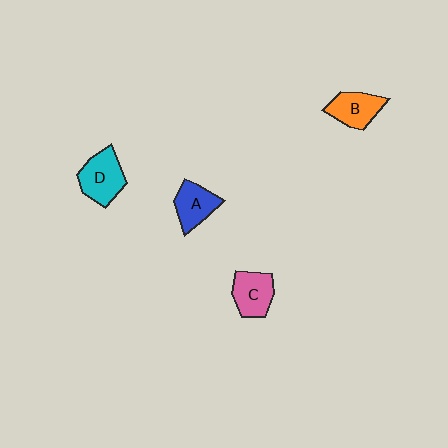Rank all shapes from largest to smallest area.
From largest to smallest: D (cyan), C (pink), B (orange), A (blue).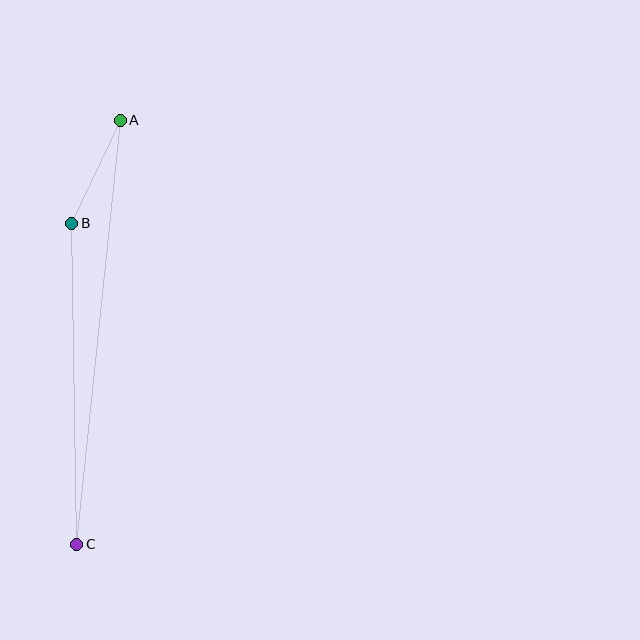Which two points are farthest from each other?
Points A and C are farthest from each other.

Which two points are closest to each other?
Points A and B are closest to each other.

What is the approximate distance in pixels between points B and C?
The distance between B and C is approximately 321 pixels.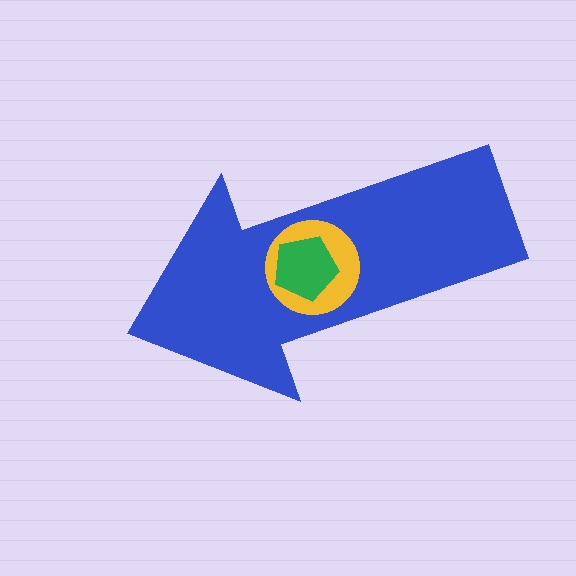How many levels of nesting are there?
3.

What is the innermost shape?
The green pentagon.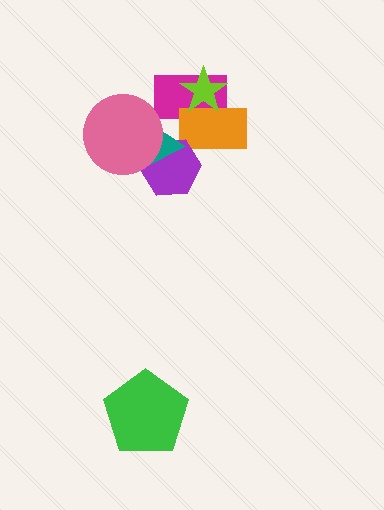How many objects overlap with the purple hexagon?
3 objects overlap with the purple hexagon.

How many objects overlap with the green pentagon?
0 objects overlap with the green pentagon.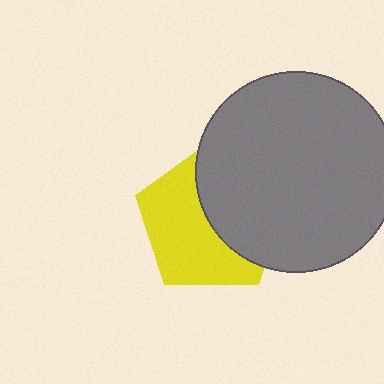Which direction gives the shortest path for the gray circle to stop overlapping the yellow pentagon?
Moving right gives the shortest separation.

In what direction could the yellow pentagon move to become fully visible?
The yellow pentagon could move left. That would shift it out from behind the gray circle entirely.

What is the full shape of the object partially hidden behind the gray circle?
The partially hidden object is a yellow pentagon.